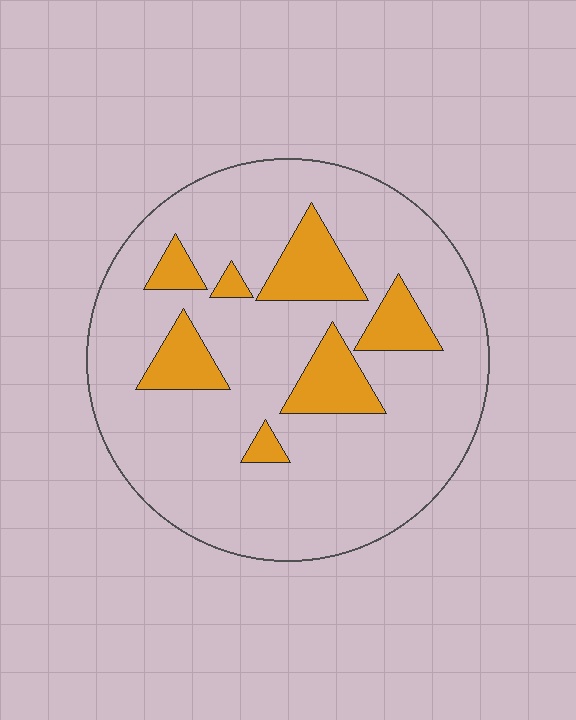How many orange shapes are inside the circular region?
7.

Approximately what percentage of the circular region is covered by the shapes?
Approximately 15%.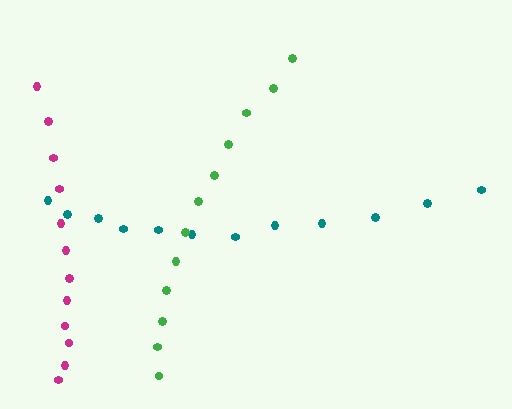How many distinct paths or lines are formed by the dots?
There are 3 distinct paths.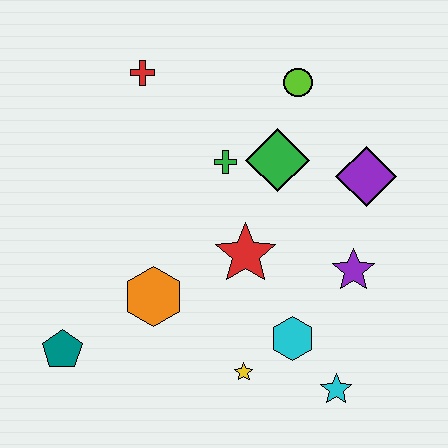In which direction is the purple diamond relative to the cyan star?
The purple diamond is above the cyan star.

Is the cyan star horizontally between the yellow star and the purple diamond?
Yes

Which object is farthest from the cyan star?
The red cross is farthest from the cyan star.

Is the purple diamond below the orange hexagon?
No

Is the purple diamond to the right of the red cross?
Yes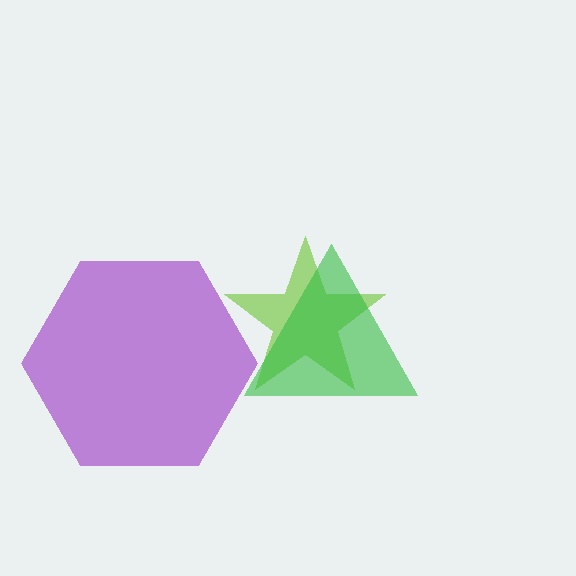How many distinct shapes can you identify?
There are 3 distinct shapes: a purple hexagon, a lime star, a green triangle.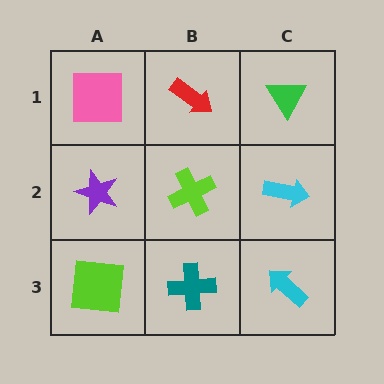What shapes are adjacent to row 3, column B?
A lime cross (row 2, column B), a lime square (row 3, column A), a cyan arrow (row 3, column C).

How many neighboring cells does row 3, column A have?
2.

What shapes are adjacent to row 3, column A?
A purple star (row 2, column A), a teal cross (row 3, column B).